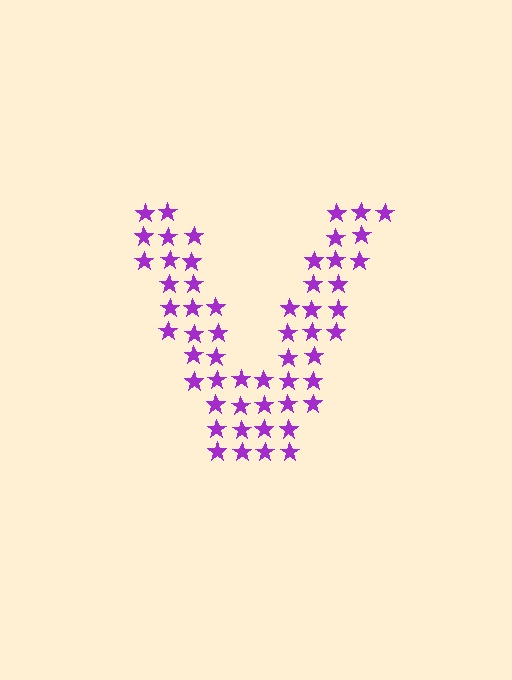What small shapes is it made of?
It is made of small stars.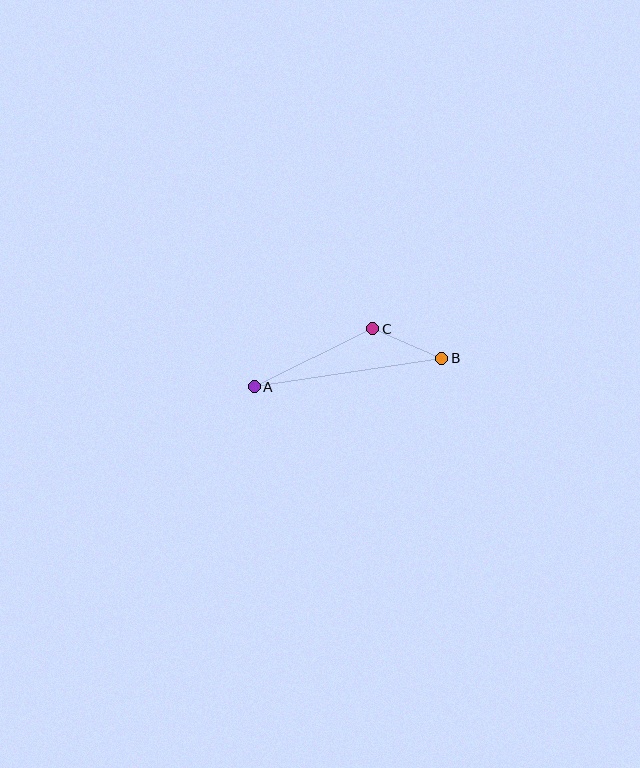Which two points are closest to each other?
Points B and C are closest to each other.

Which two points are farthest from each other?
Points A and B are farthest from each other.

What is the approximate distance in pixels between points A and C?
The distance between A and C is approximately 132 pixels.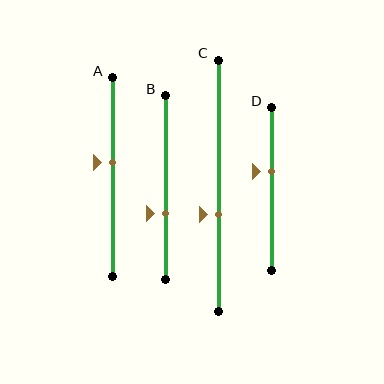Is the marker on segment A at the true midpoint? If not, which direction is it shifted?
No, the marker on segment A is shifted upward by about 7% of the segment length.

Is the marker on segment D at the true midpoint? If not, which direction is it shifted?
No, the marker on segment D is shifted upward by about 11% of the segment length.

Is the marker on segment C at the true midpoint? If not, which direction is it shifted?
No, the marker on segment C is shifted downward by about 11% of the segment length.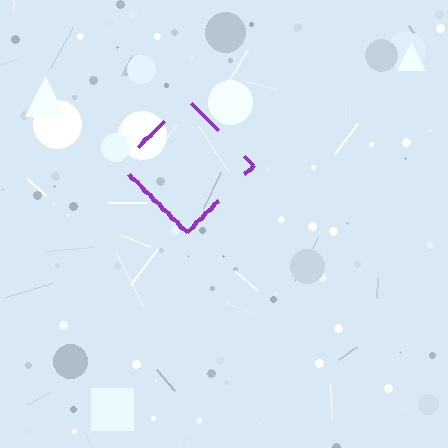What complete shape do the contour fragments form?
The contour fragments form a diamond.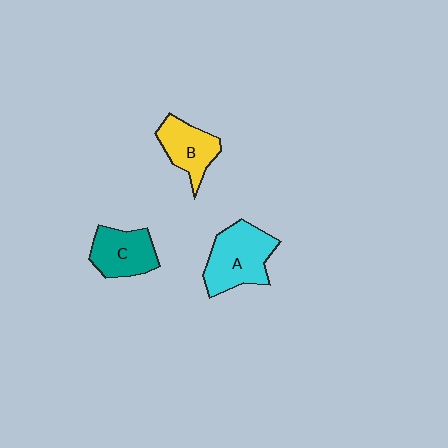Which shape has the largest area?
Shape A (cyan).